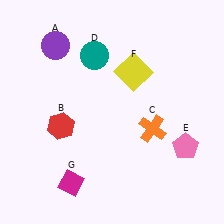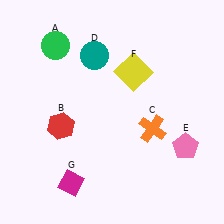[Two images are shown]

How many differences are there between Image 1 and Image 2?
There is 1 difference between the two images.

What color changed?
The circle (A) changed from purple in Image 1 to green in Image 2.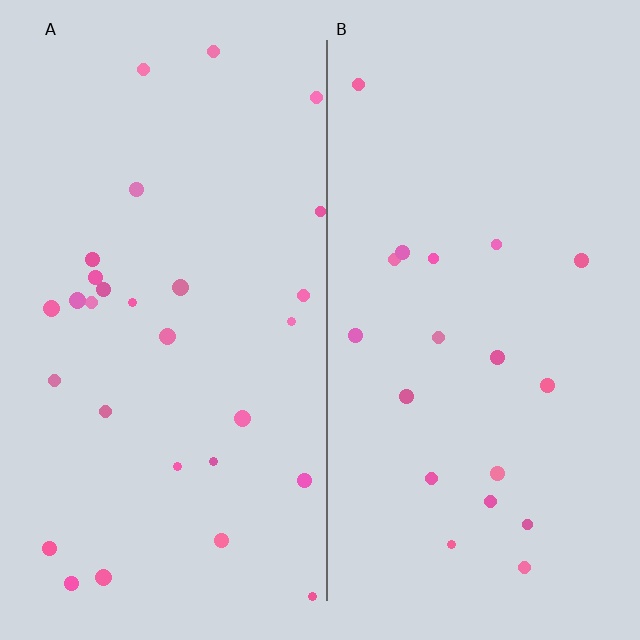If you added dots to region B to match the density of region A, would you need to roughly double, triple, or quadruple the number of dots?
Approximately double.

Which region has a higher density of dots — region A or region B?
A (the left).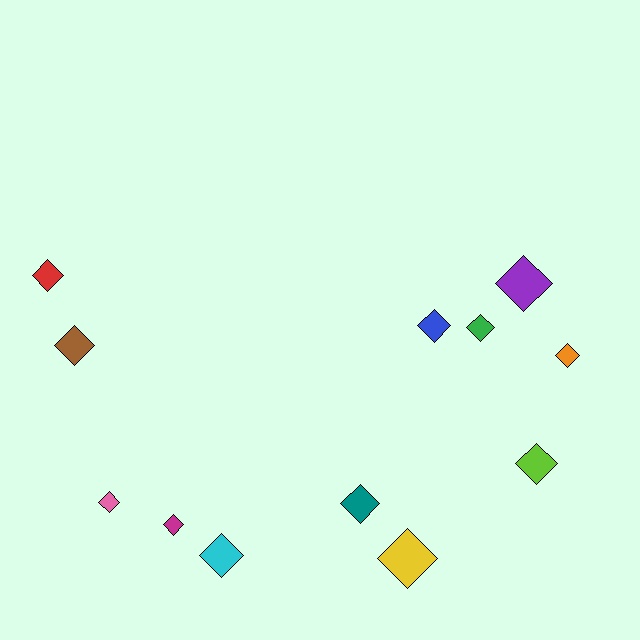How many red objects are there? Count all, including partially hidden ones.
There is 1 red object.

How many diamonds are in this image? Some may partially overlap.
There are 12 diamonds.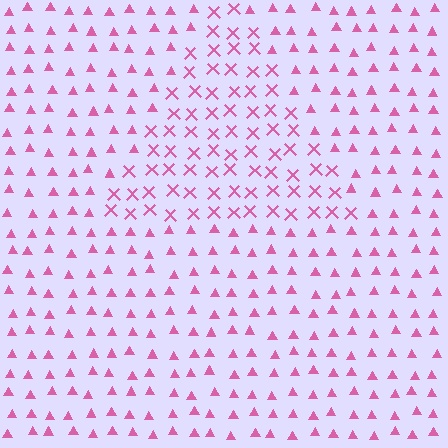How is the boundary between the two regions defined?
The boundary is defined by a change in element shape: X marks inside vs. triangles outside. All elements share the same color and spacing.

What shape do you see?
I see a triangle.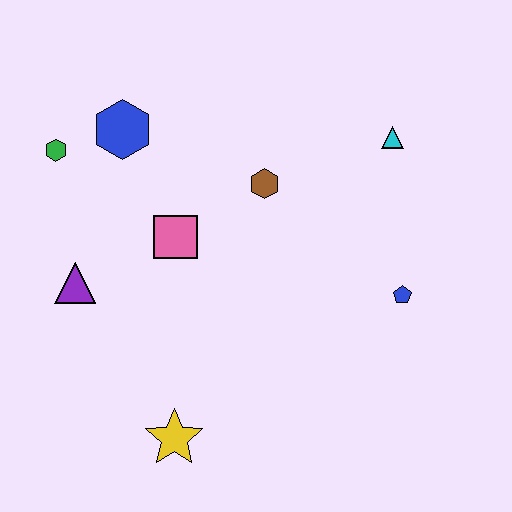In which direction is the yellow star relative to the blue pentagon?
The yellow star is to the left of the blue pentagon.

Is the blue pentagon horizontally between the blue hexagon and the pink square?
No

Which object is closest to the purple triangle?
The pink square is closest to the purple triangle.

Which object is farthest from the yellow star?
The cyan triangle is farthest from the yellow star.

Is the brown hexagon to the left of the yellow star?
No